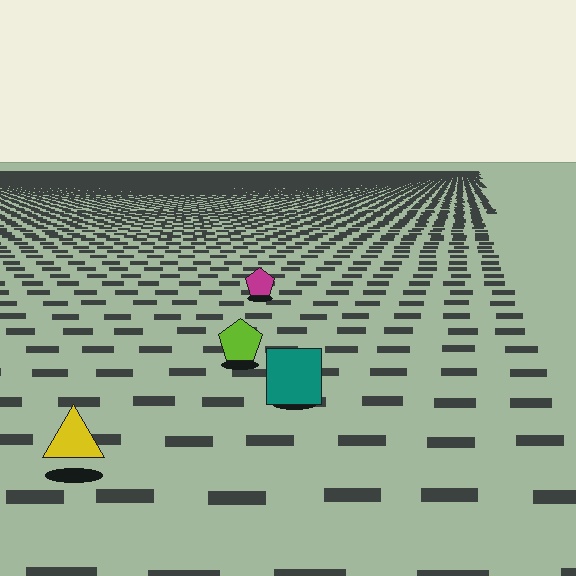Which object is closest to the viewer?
The yellow triangle is closest. The texture marks near it are larger and more spread out.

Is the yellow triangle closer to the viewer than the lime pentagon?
Yes. The yellow triangle is closer — you can tell from the texture gradient: the ground texture is coarser near it.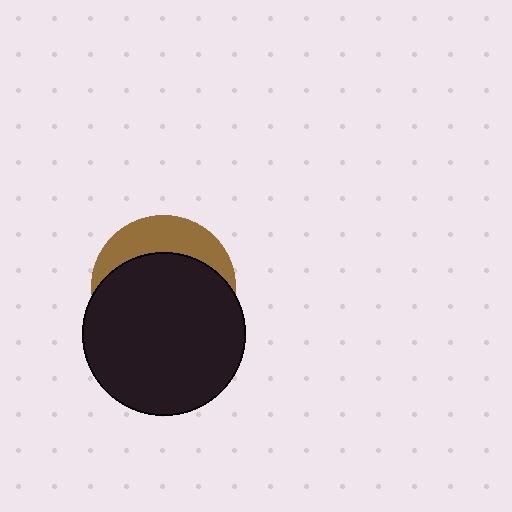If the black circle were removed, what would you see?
You would see the complete brown circle.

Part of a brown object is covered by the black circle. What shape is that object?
It is a circle.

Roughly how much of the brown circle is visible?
A small part of it is visible (roughly 30%).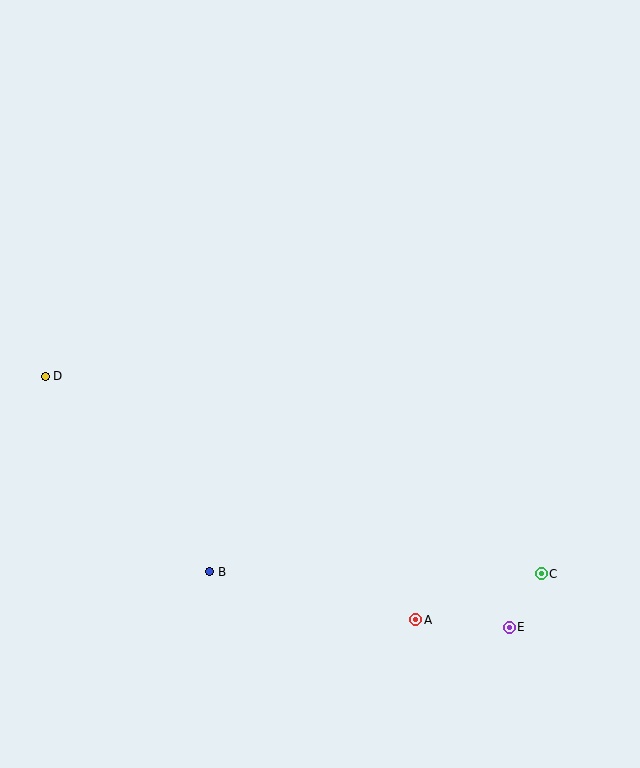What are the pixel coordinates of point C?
Point C is at (541, 574).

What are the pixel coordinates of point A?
Point A is at (416, 620).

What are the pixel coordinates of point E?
Point E is at (509, 627).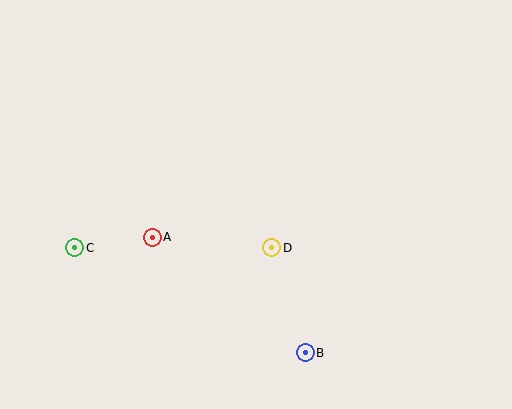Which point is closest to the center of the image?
Point D at (272, 248) is closest to the center.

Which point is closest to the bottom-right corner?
Point B is closest to the bottom-right corner.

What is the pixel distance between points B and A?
The distance between B and A is 192 pixels.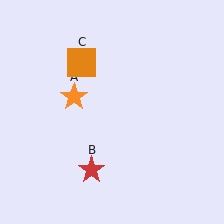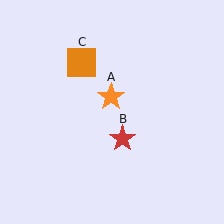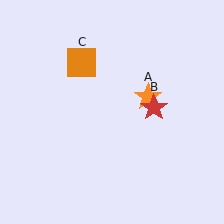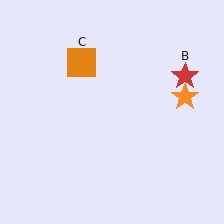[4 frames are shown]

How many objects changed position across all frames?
2 objects changed position: orange star (object A), red star (object B).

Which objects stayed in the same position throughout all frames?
Orange square (object C) remained stationary.